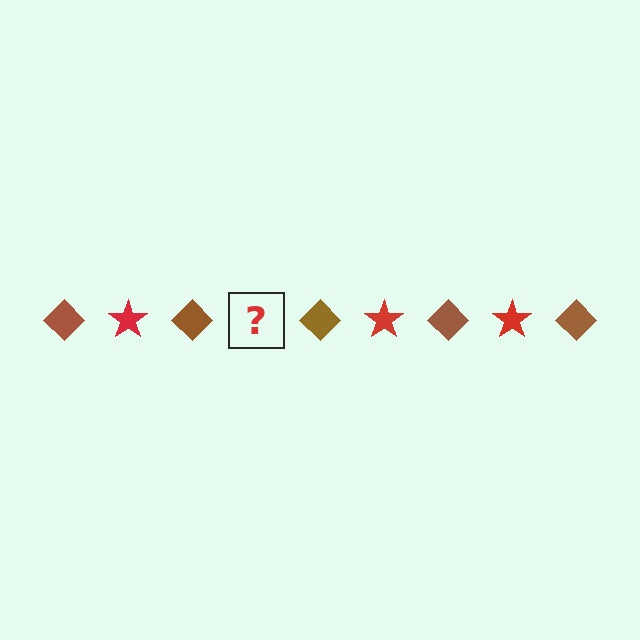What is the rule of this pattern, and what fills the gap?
The rule is that the pattern alternates between brown diamond and red star. The gap should be filled with a red star.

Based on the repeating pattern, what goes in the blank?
The blank should be a red star.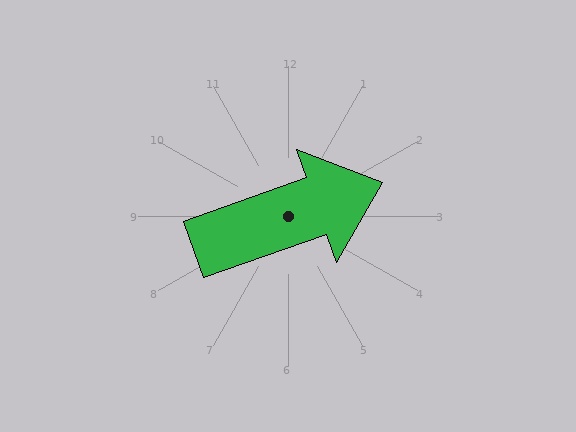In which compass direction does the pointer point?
East.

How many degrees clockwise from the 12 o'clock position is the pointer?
Approximately 71 degrees.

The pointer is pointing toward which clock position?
Roughly 2 o'clock.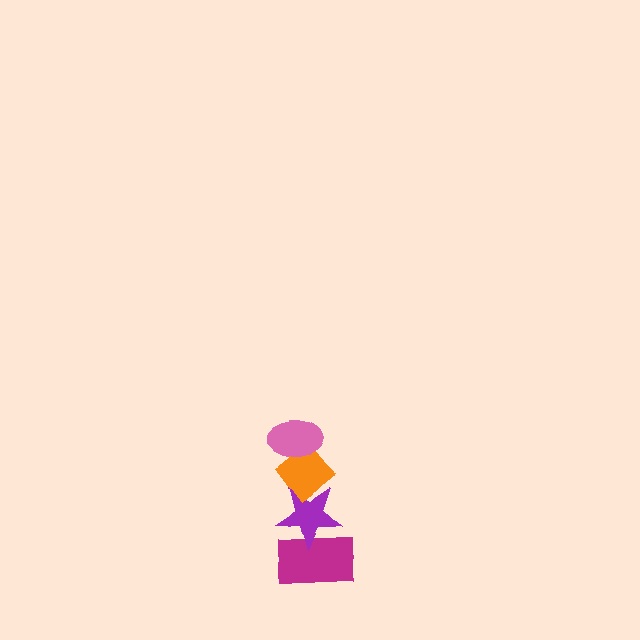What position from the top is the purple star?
The purple star is 3rd from the top.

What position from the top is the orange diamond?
The orange diamond is 2nd from the top.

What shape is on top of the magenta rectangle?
The purple star is on top of the magenta rectangle.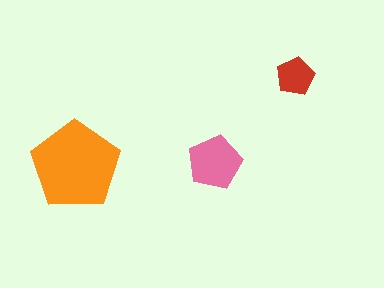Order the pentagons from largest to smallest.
the orange one, the pink one, the red one.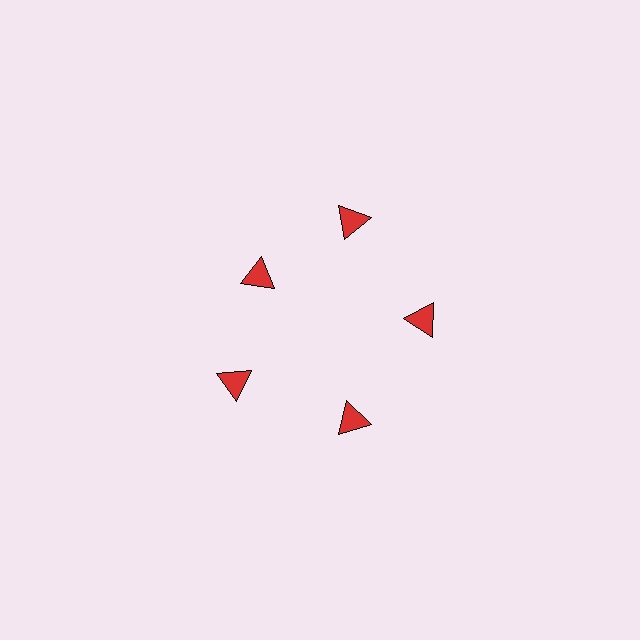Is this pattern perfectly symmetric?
No. The 5 red triangles are arranged in a ring, but one element near the 10 o'clock position is pulled inward toward the center, breaking the 5-fold rotational symmetry.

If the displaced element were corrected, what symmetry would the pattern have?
It would have 5-fold rotational symmetry — the pattern would map onto itself every 72 degrees.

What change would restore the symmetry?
The symmetry would be restored by moving it outward, back onto the ring so that all 5 triangles sit at equal angles and equal distance from the center.